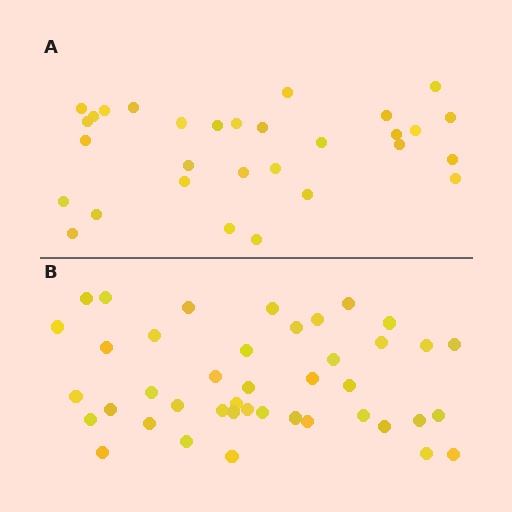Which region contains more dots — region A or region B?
Region B (the bottom region) has more dots.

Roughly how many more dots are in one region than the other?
Region B has roughly 12 or so more dots than region A.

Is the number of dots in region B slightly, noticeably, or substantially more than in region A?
Region B has noticeably more, but not dramatically so. The ratio is roughly 1.4 to 1.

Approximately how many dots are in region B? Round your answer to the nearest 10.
About 40 dots. (The exact count is 42, which rounds to 40.)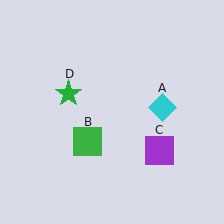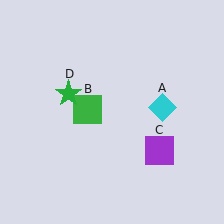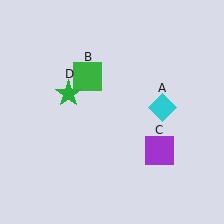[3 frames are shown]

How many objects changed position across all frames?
1 object changed position: green square (object B).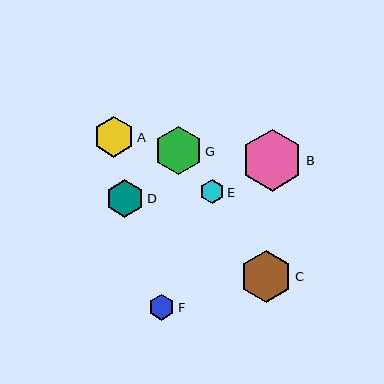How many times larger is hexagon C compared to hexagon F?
Hexagon C is approximately 2.0 times the size of hexagon F.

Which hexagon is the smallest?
Hexagon E is the smallest with a size of approximately 24 pixels.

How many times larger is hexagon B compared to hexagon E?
Hexagon B is approximately 2.5 times the size of hexagon E.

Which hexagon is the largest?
Hexagon B is the largest with a size of approximately 61 pixels.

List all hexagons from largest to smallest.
From largest to smallest: B, C, G, A, D, F, E.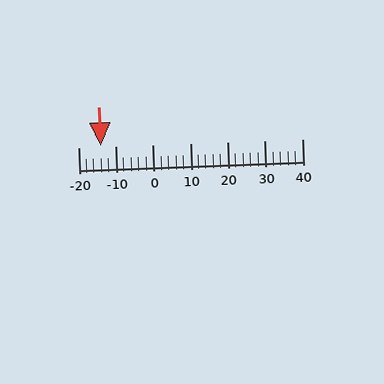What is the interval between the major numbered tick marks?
The major tick marks are spaced 10 units apart.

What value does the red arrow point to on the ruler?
The red arrow points to approximately -14.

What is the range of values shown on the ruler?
The ruler shows values from -20 to 40.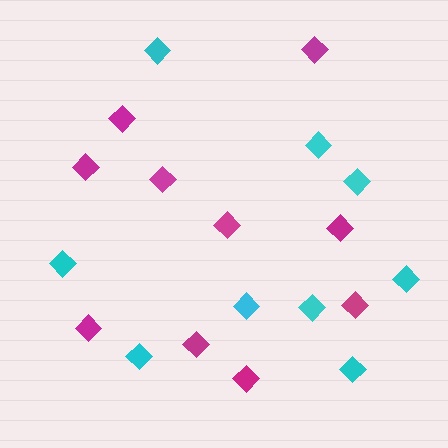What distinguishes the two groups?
There are 2 groups: one group of cyan diamonds (9) and one group of magenta diamonds (10).